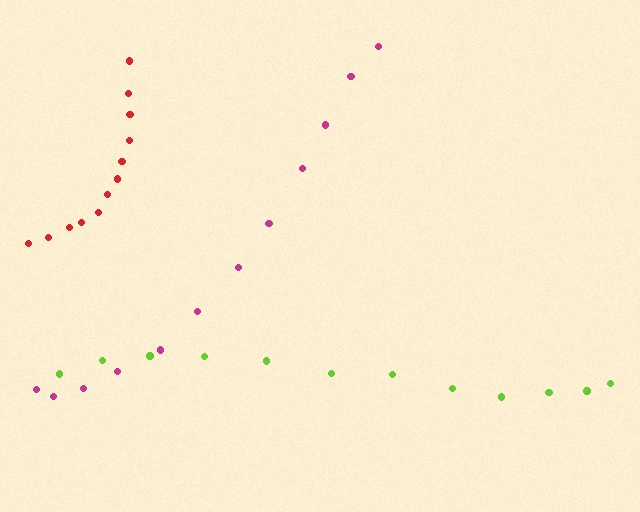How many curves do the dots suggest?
There are 3 distinct paths.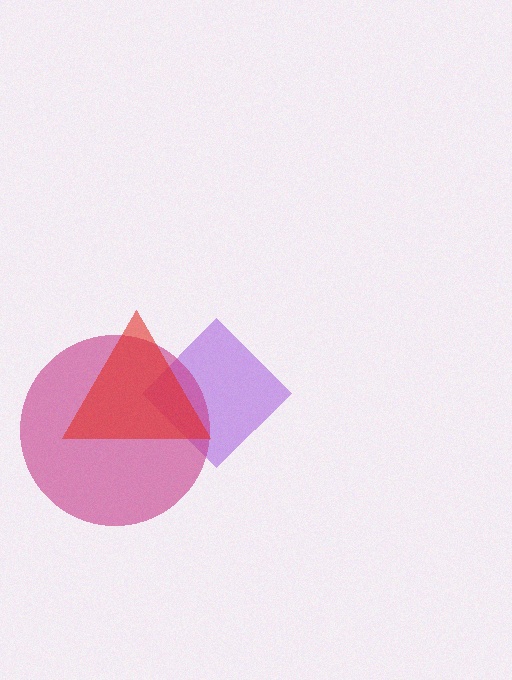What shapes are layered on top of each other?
The layered shapes are: a purple diamond, a magenta circle, a red triangle.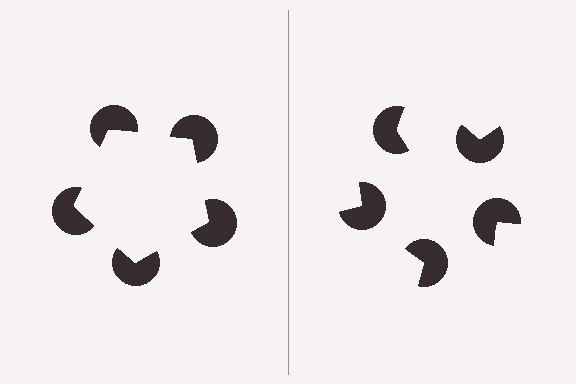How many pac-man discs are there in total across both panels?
10 — 5 on each side.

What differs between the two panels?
The pac-man discs are positioned identically on both sides; only the wedge orientations differ. On the left they align to a pentagon; on the right they are misaligned.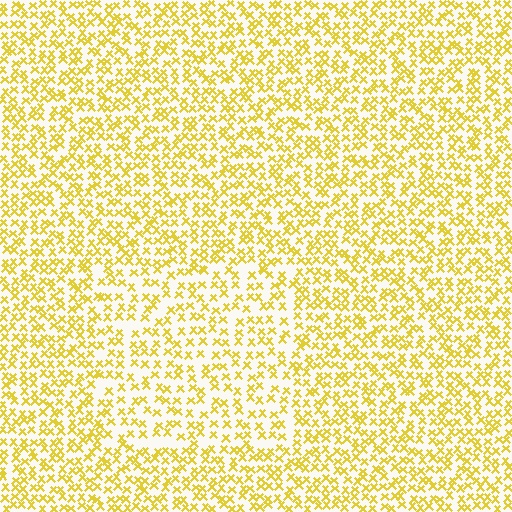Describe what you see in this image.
The image contains small yellow elements arranged at two different densities. A rectangle-shaped region is visible where the elements are less densely packed than the surrounding area.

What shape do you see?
I see a rectangle.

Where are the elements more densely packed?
The elements are more densely packed outside the rectangle boundary.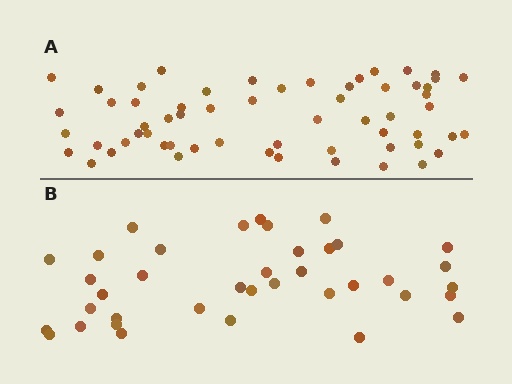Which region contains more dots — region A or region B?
Region A (the top region) has more dots.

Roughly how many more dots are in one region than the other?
Region A has approximately 20 more dots than region B.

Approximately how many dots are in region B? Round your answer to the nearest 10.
About 40 dots. (The exact count is 38, which rounds to 40.)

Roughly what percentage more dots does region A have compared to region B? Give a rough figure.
About 60% more.